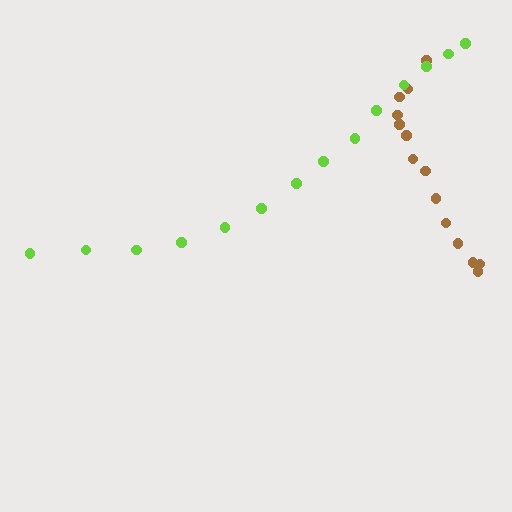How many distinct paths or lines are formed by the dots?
There are 2 distinct paths.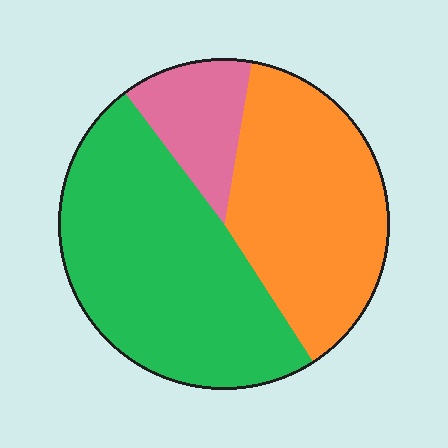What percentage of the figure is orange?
Orange takes up between a quarter and a half of the figure.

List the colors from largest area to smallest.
From largest to smallest: green, orange, pink.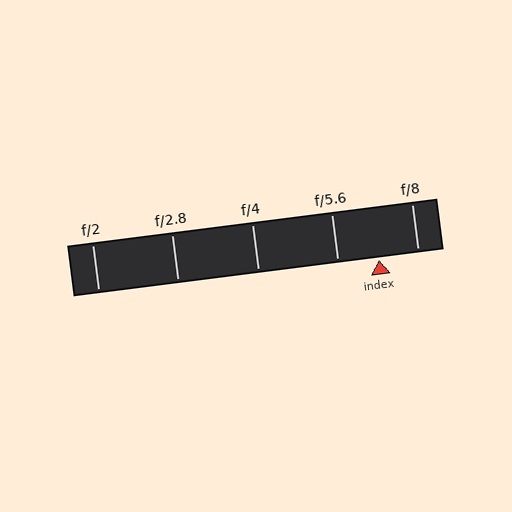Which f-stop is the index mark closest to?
The index mark is closest to f/8.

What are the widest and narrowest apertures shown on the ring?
The widest aperture shown is f/2 and the narrowest is f/8.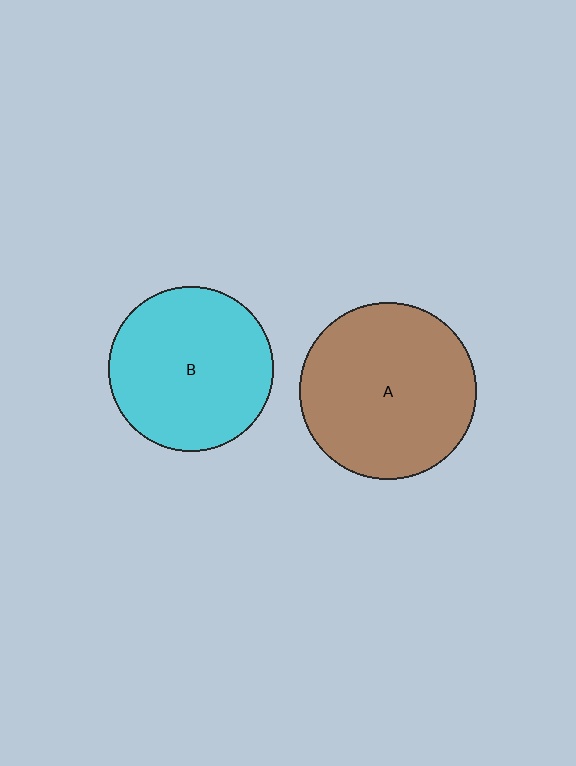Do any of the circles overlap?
No, none of the circles overlap.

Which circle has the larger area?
Circle A (brown).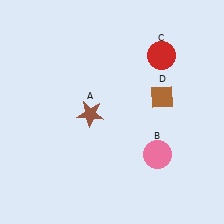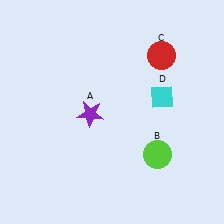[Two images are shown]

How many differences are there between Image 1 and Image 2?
There are 3 differences between the two images.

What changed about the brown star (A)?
In Image 1, A is brown. In Image 2, it changed to purple.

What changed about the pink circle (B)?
In Image 1, B is pink. In Image 2, it changed to lime.